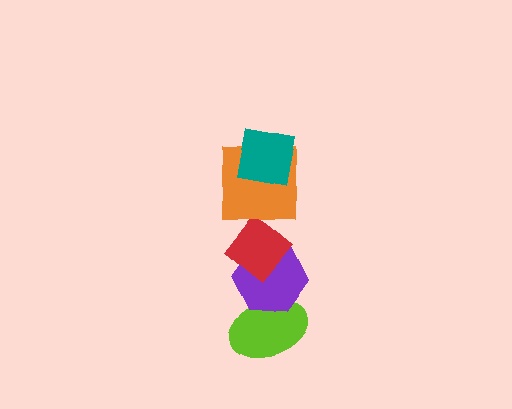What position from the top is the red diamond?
The red diamond is 3rd from the top.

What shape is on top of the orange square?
The teal square is on top of the orange square.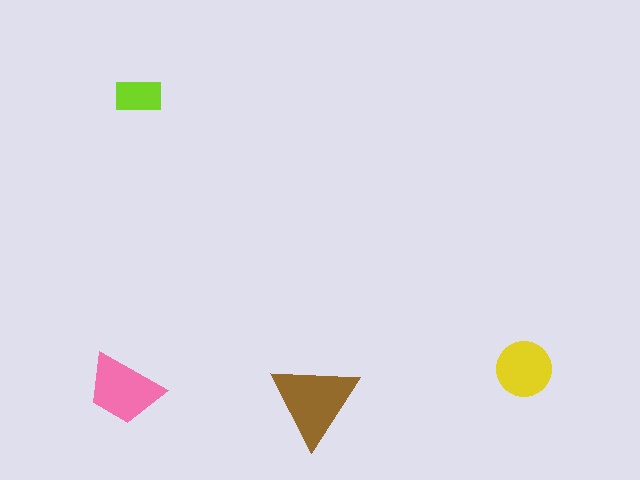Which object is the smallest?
The lime rectangle.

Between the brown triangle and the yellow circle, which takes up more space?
The brown triangle.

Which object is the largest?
The brown triangle.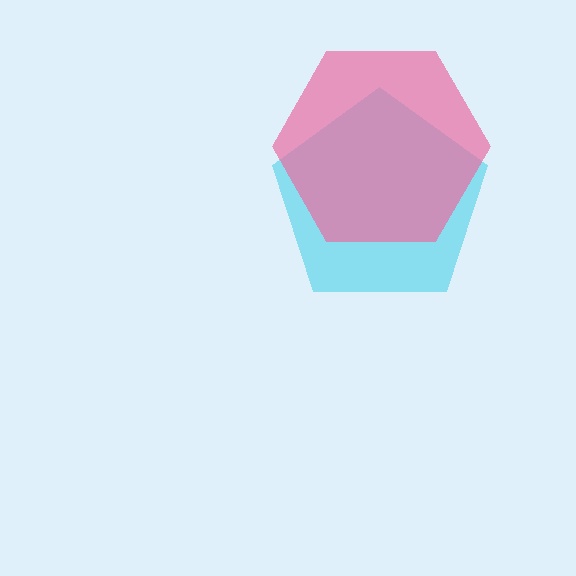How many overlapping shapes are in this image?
There are 2 overlapping shapes in the image.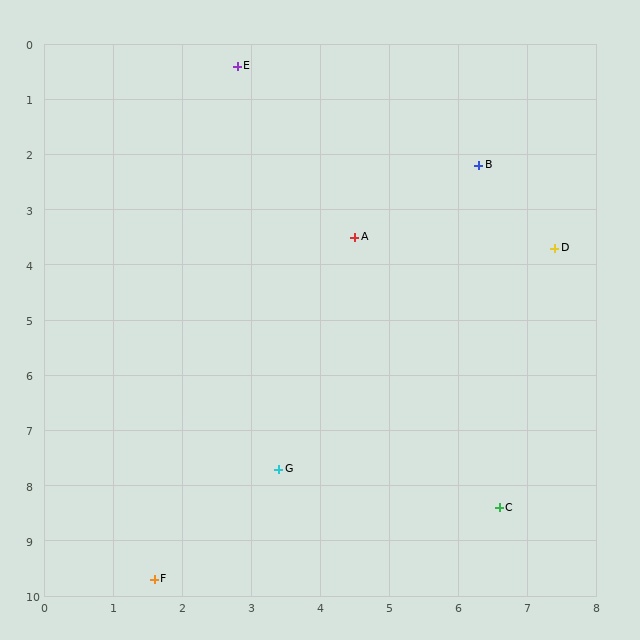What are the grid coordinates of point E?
Point E is at approximately (2.8, 0.4).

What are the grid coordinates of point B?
Point B is at approximately (6.3, 2.2).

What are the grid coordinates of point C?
Point C is at approximately (6.6, 8.4).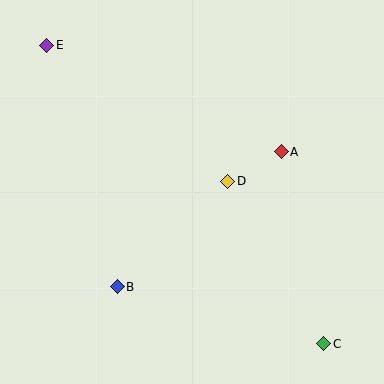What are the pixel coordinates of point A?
Point A is at (281, 152).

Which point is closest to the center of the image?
Point D at (228, 181) is closest to the center.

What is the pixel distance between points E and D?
The distance between E and D is 227 pixels.